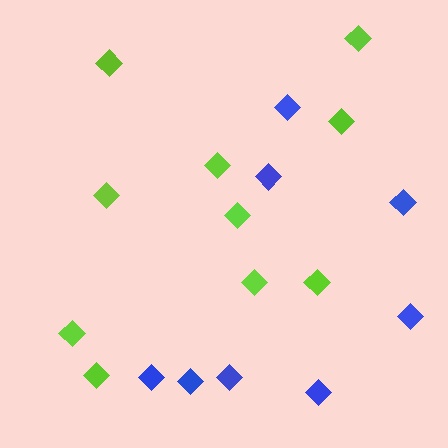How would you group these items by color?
There are 2 groups: one group of lime diamonds (10) and one group of blue diamonds (8).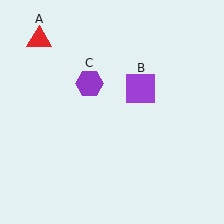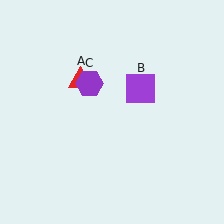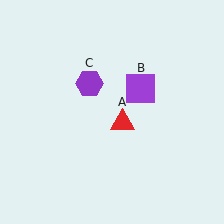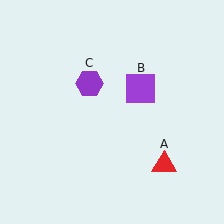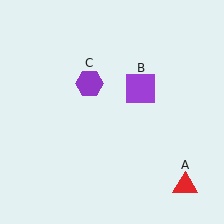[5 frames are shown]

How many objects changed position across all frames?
1 object changed position: red triangle (object A).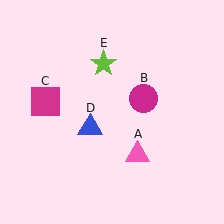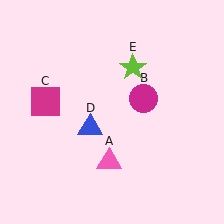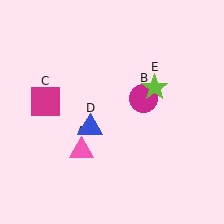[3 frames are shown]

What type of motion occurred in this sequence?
The pink triangle (object A), lime star (object E) rotated clockwise around the center of the scene.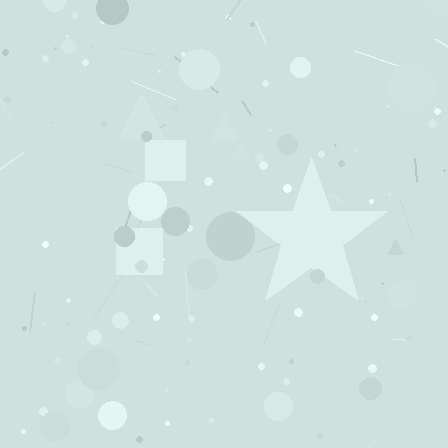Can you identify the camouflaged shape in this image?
The camouflaged shape is a star.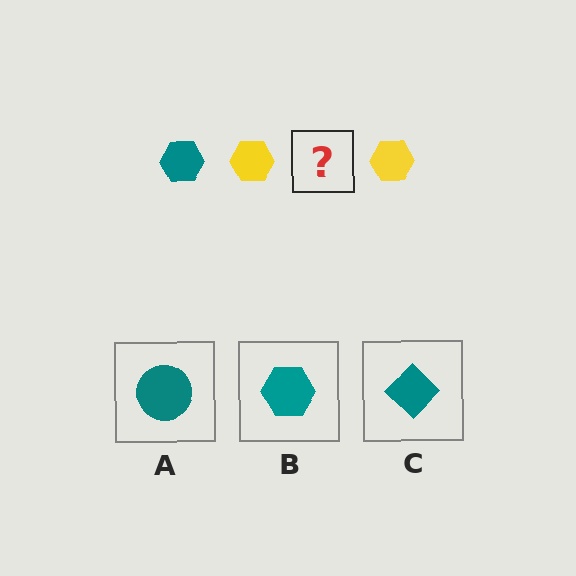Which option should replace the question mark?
Option B.